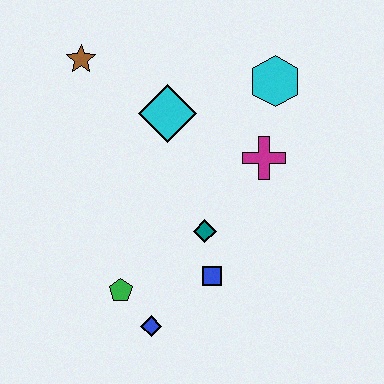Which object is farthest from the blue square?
The brown star is farthest from the blue square.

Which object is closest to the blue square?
The teal diamond is closest to the blue square.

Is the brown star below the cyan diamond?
No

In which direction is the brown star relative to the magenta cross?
The brown star is to the left of the magenta cross.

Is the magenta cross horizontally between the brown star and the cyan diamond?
No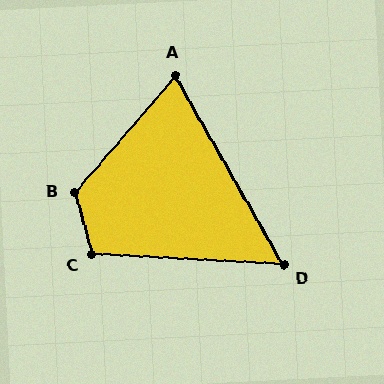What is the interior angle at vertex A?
Approximately 71 degrees (acute).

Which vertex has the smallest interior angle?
D, at approximately 57 degrees.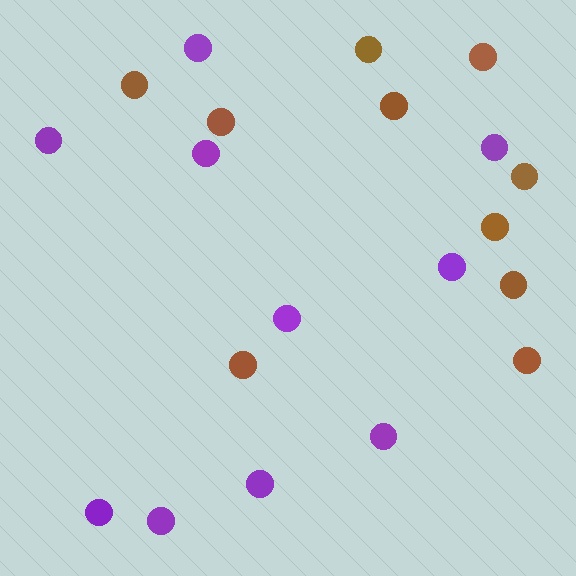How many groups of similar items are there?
There are 2 groups: one group of brown circles (10) and one group of purple circles (10).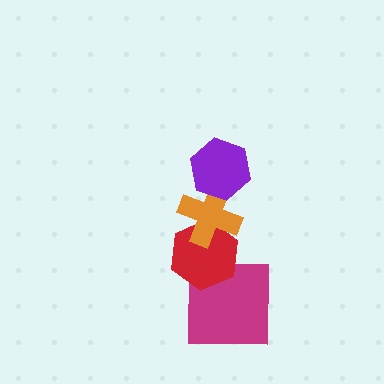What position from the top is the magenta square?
The magenta square is 4th from the top.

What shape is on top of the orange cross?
The purple hexagon is on top of the orange cross.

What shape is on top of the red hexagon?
The orange cross is on top of the red hexagon.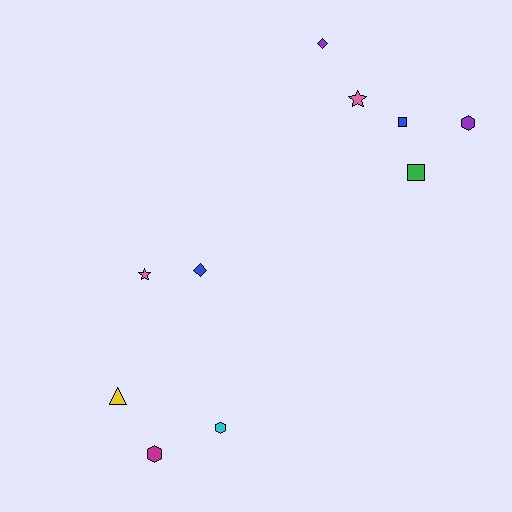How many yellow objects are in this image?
There is 1 yellow object.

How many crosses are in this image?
There are no crosses.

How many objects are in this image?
There are 10 objects.